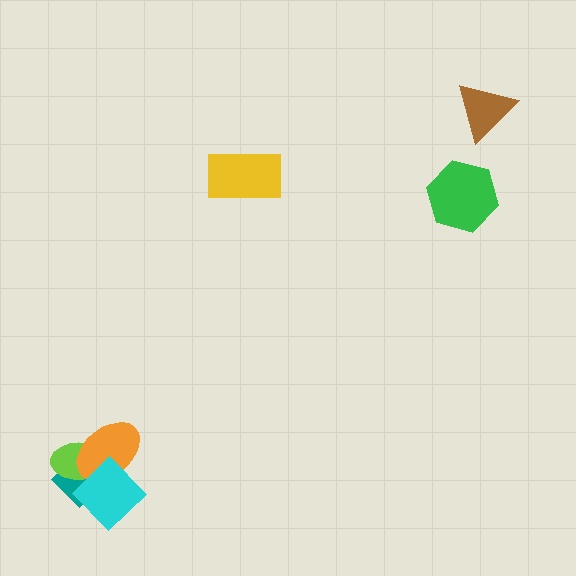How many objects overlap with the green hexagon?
0 objects overlap with the green hexagon.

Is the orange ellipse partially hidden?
Yes, it is partially covered by another shape.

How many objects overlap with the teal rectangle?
3 objects overlap with the teal rectangle.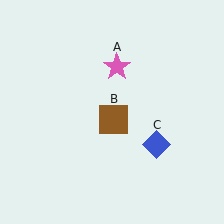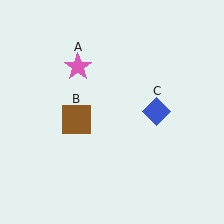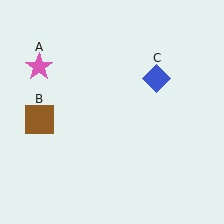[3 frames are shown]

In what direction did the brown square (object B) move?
The brown square (object B) moved left.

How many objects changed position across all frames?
3 objects changed position: pink star (object A), brown square (object B), blue diamond (object C).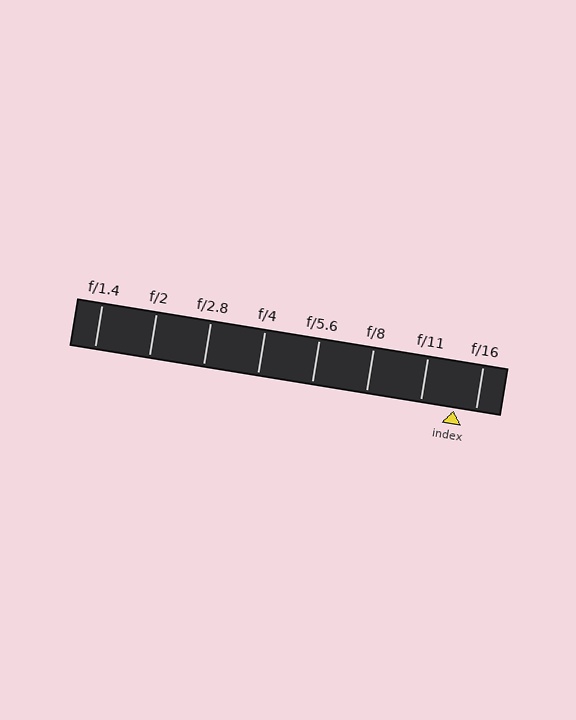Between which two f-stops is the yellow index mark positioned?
The index mark is between f/11 and f/16.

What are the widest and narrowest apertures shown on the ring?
The widest aperture shown is f/1.4 and the narrowest is f/16.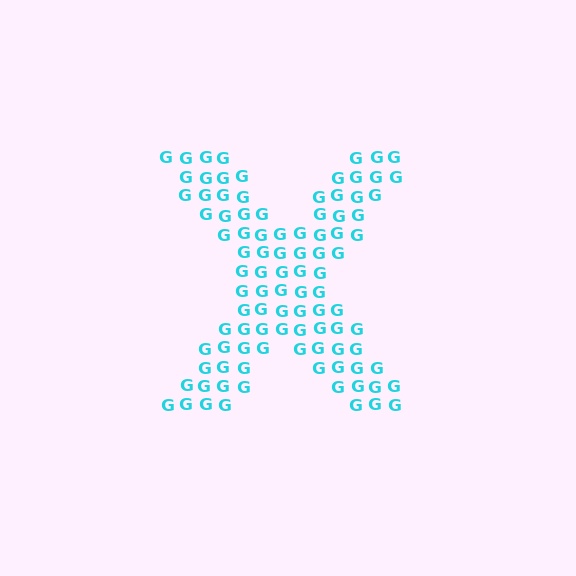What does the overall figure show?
The overall figure shows the letter X.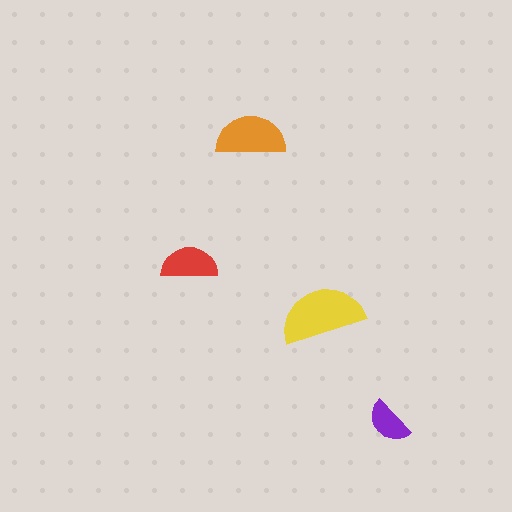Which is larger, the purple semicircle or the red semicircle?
The red one.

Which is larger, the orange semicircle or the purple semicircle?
The orange one.